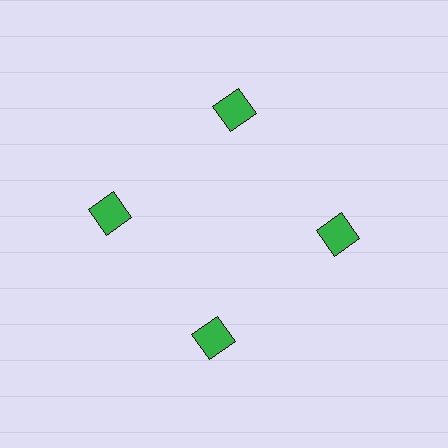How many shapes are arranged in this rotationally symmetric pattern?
There are 4 shapes, arranged in 4 groups of 1.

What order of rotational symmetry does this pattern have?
This pattern has 4-fold rotational symmetry.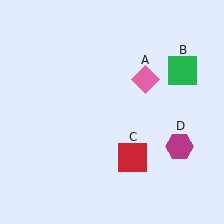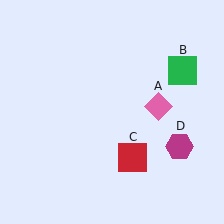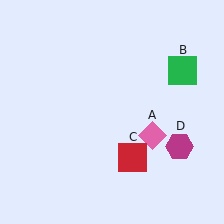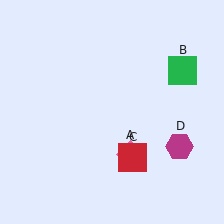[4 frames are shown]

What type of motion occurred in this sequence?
The pink diamond (object A) rotated clockwise around the center of the scene.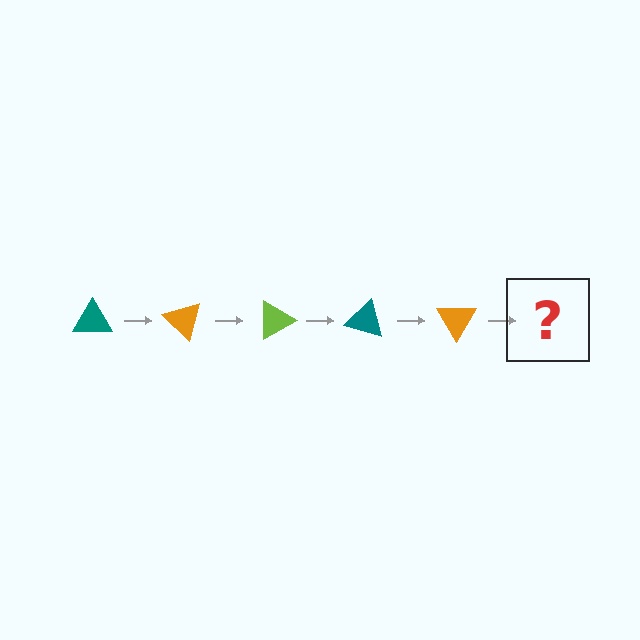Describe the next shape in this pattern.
It should be a lime triangle, rotated 225 degrees from the start.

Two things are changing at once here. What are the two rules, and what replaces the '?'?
The two rules are that it rotates 45 degrees each step and the color cycles through teal, orange, and lime. The '?' should be a lime triangle, rotated 225 degrees from the start.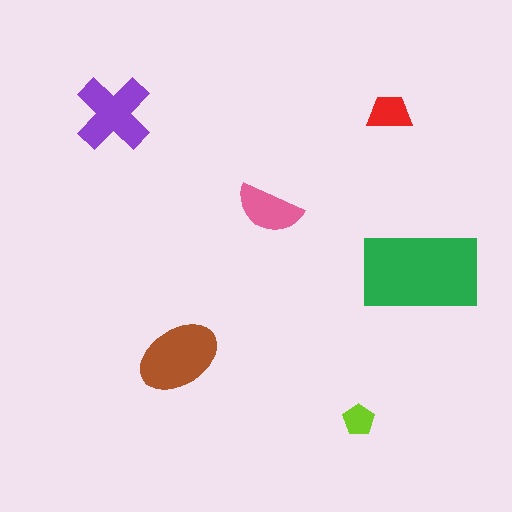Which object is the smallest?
The lime pentagon.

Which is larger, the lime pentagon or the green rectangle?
The green rectangle.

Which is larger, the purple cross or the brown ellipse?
The brown ellipse.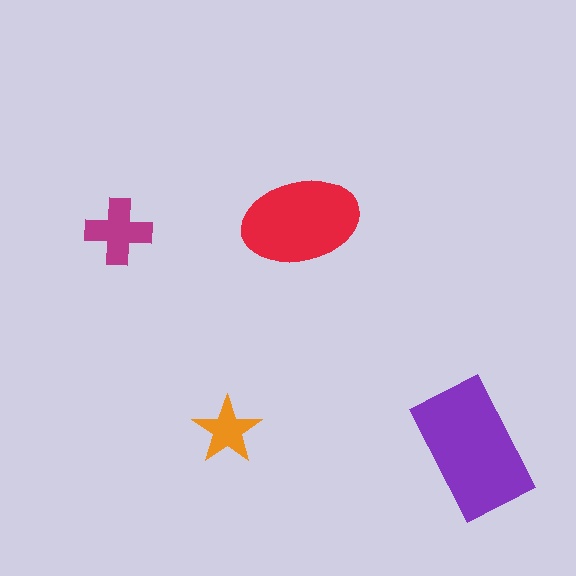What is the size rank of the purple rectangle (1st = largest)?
1st.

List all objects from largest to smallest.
The purple rectangle, the red ellipse, the magenta cross, the orange star.